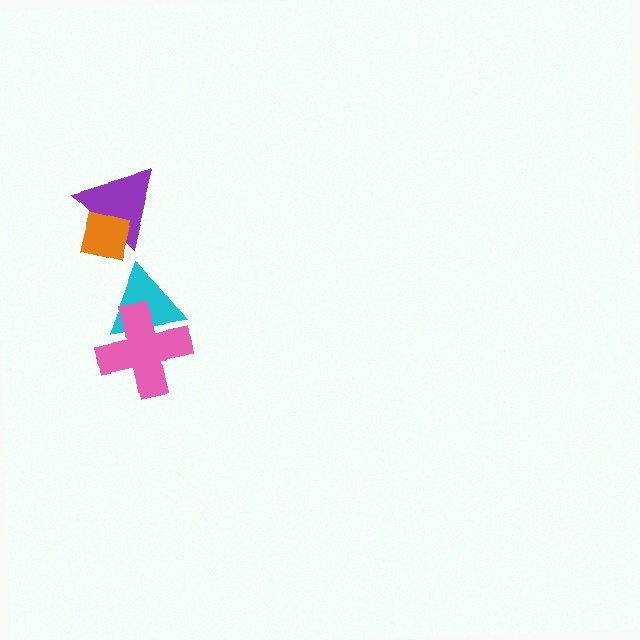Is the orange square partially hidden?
No, no other shape covers it.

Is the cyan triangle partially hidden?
Yes, it is partially covered by another shape.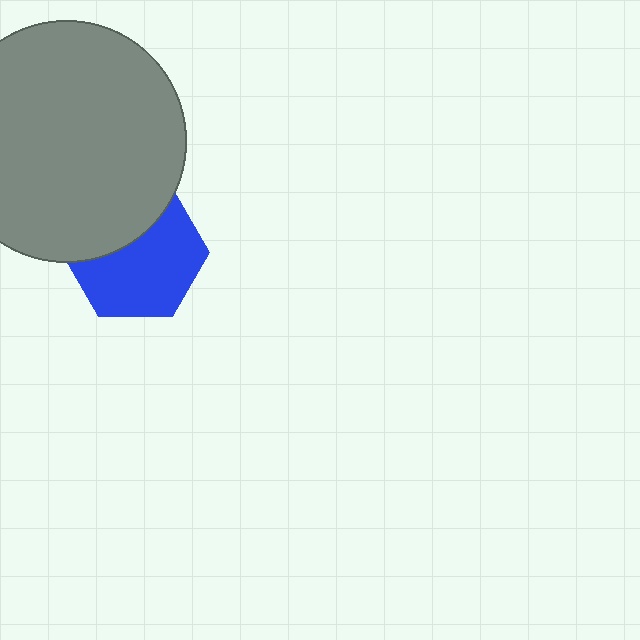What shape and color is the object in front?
The object in front is a gray circle.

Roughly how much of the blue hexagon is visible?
About half of it is visible (roughly 64%).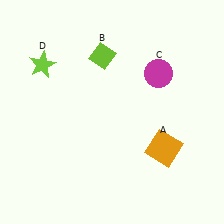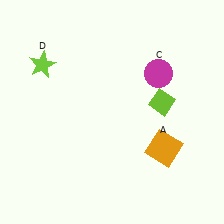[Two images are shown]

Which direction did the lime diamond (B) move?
The lime diamond (B) moved right.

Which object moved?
The lime diamond (B) moved right.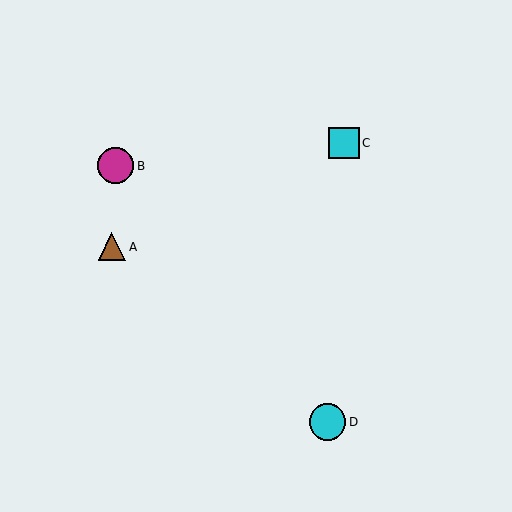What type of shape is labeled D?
Shape D is a cyan circle.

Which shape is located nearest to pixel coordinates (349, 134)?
The cyan square (labeled C) at (344, 143) is nearest to that location.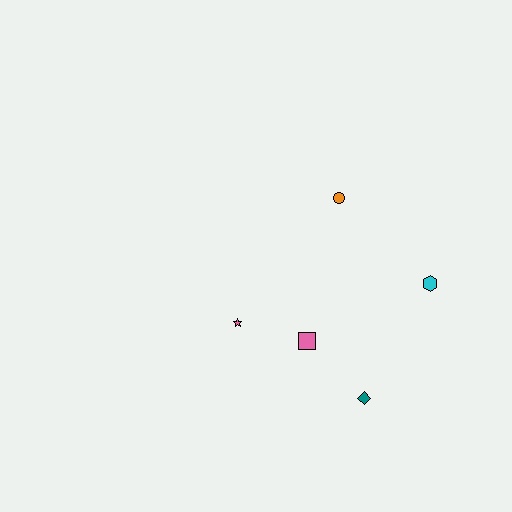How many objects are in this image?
There are 5 objects.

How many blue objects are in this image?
There are no blue objects.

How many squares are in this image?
There is 1 square.